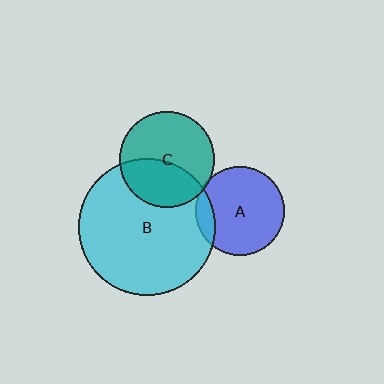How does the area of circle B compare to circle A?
Approximately 2.4 times.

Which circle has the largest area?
Circle B (cyan).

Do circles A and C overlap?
Yes.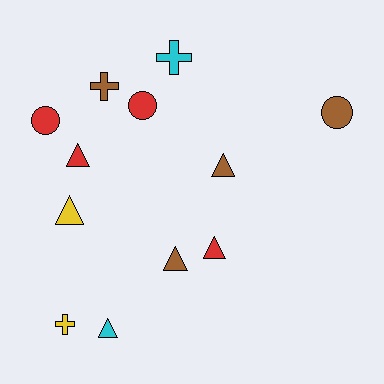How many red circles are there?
There are 2 red circles.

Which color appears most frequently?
Brown, with 4 objects.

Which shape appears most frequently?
Triangle, with 6 objects.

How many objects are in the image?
There are 12 objects.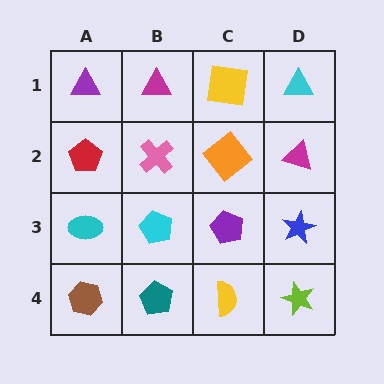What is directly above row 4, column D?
A blue star.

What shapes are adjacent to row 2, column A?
A purple triangle (row 1, column A), a cyan ellipse (row 3, column A), a pink cross (row 2, column B).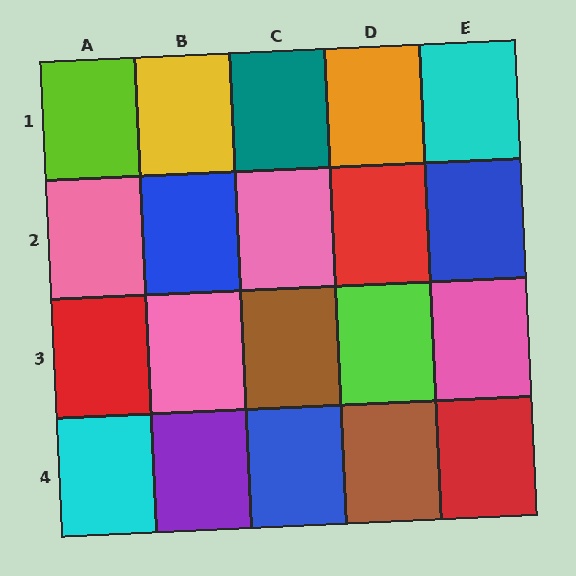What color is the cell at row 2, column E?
Blue.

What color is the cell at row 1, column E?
Cyan.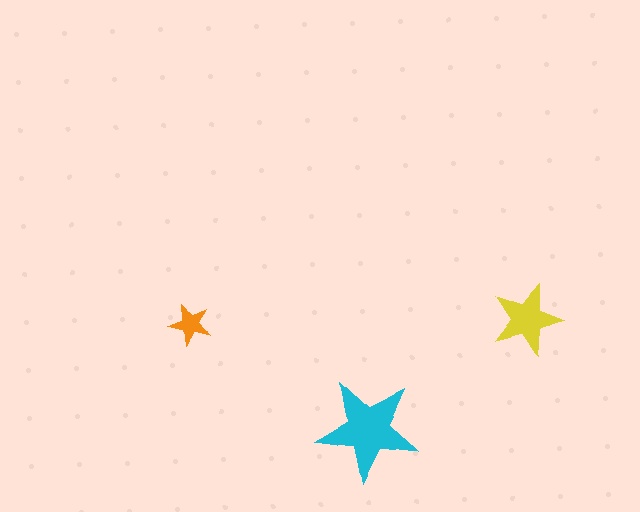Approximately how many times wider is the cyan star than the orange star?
About 2.5 times wider.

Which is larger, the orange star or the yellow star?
The yellow one.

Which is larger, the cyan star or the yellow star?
The cyan one.